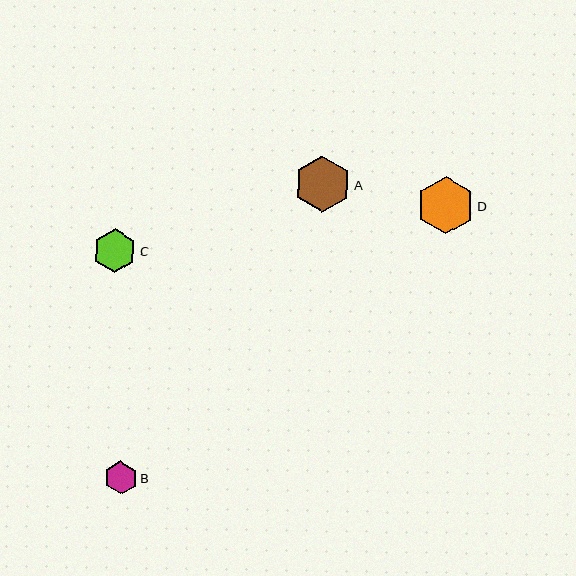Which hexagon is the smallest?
Hexagon B is the smallest with a size of approximately 33 pixels.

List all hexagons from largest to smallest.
From largest to smallest: D, A, C, B.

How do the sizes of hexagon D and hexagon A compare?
Hexagon D and hexagon A are approximately the same size.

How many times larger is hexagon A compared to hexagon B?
Hexagon A is approximately 1.7 times the size of hexagon B.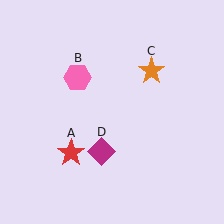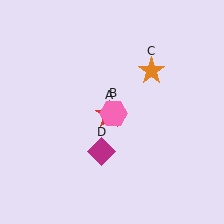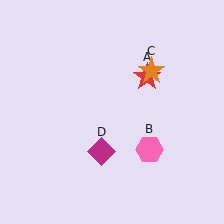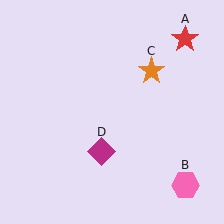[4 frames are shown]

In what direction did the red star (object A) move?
The red star (object A) moved up and to the right.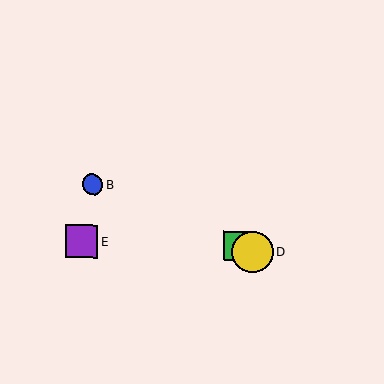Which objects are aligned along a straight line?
Objects A, B, C, D are aligned along a straight line.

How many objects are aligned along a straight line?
4 objects (A, B, C, D) are aligned along a straight line.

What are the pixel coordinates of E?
Object E is at (82, 241).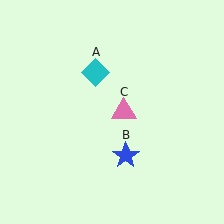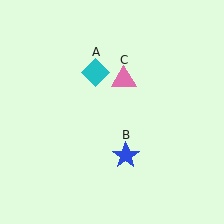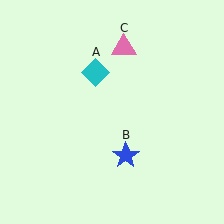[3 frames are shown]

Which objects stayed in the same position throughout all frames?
Cyan diamond (object A) and blue star (object B) remained stationary.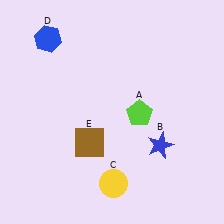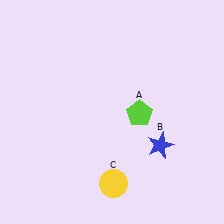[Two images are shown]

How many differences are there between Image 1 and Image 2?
There are 2 differences between the two images.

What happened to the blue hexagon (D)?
The blue hexagon (D) was removed in Image 2. It was in the top-left area of Image 1.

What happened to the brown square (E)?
The brown square (E) was removed in Image 2. It was in the bottom-left area of Image 1.